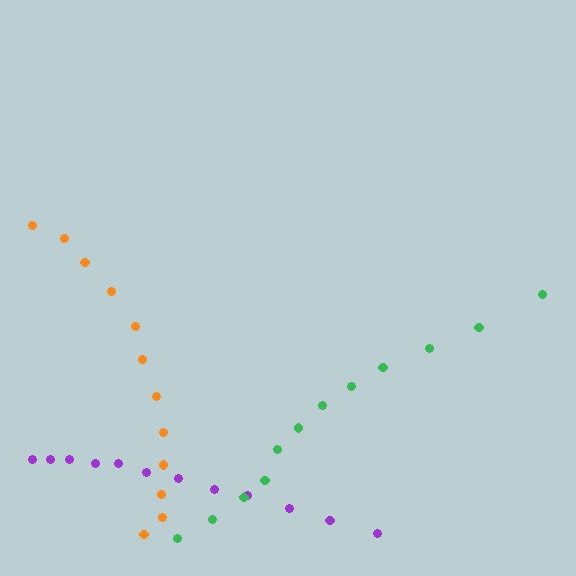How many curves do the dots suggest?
There are 3 distinct paths.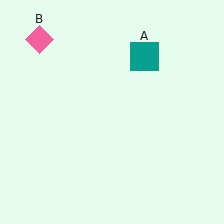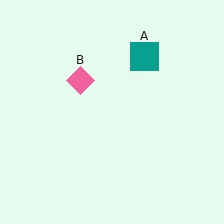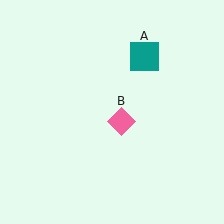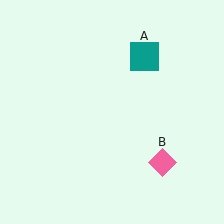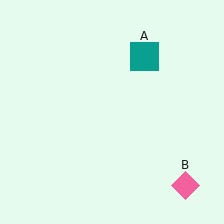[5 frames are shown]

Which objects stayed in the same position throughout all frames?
Teal square (object A) remained stationary.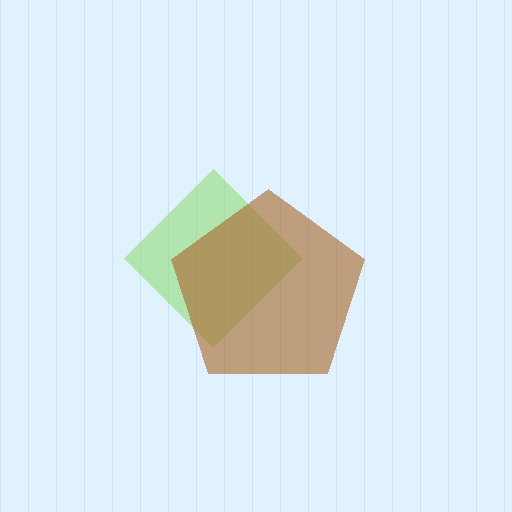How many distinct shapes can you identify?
There are 2 distinct shapes: a lime diamond, a brown pentagon.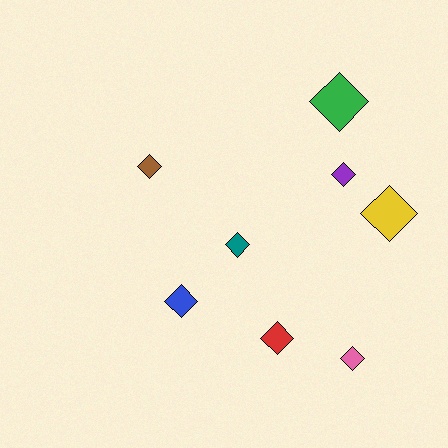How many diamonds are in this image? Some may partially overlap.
There are 8 diamonds.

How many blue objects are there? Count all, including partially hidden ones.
There is 1 blue object.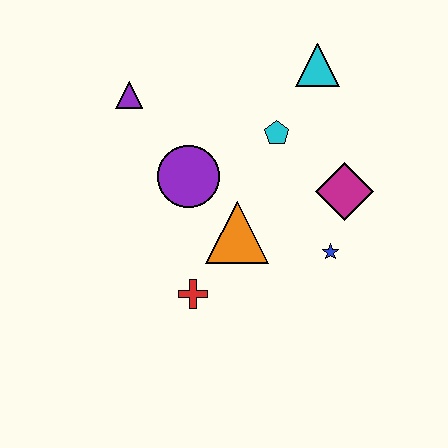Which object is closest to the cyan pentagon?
The cyan triangle is closest to the cyan pentagon.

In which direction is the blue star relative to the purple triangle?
The blue star is to the right of the purple triangle.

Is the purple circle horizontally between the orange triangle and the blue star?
No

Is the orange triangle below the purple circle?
Yes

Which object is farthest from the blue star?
The purple triangle is farthest from the blue star.